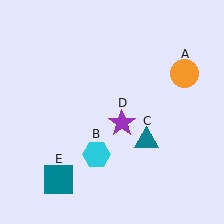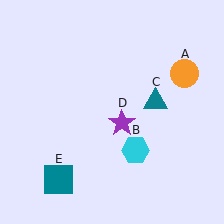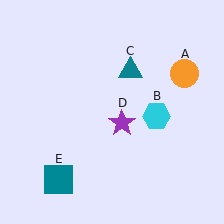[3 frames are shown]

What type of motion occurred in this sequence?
The cyan hexagon (object B), teal triangle (object C) rotated counterclockwise around the center of the scene.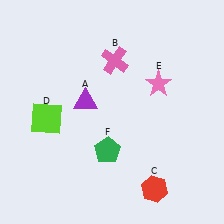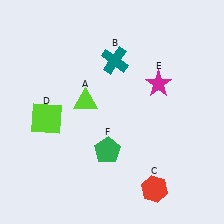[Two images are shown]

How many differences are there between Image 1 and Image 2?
There are 3 differences between the two images.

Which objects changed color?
A changed from purple to lime. B changed from pink to teal. E changed from pink to magenta.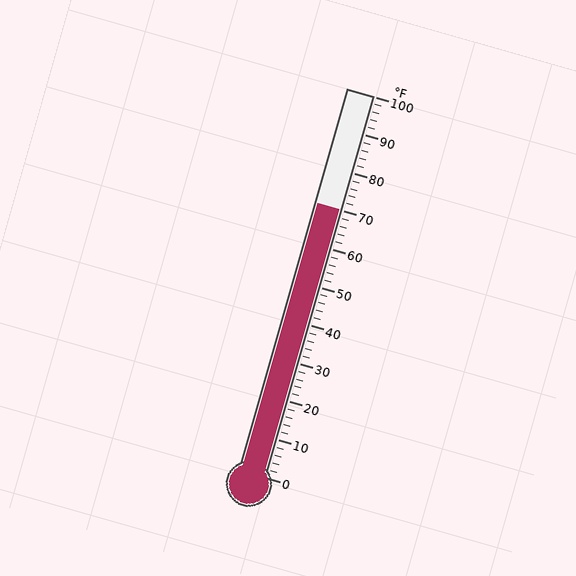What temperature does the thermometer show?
The thermometer shows approximately 70°F.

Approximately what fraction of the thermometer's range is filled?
The thermometer is filled to approximately 70% of its range.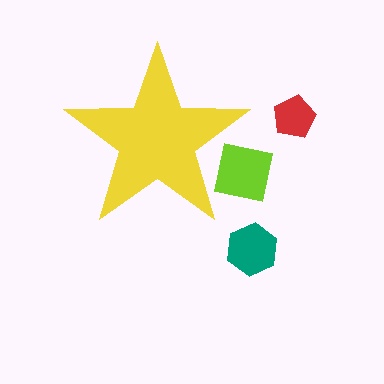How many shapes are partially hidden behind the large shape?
1 shape is partially hidden.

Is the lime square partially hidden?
Yes, the lime square is partially hidden behind the yellow star.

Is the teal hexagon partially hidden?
No, the teal hexagon is fully visible.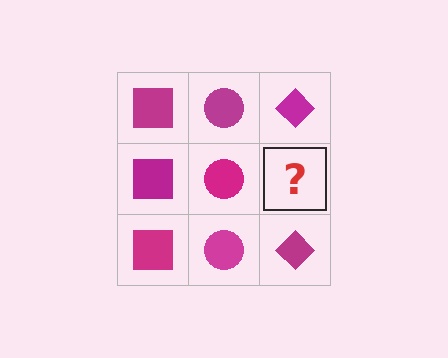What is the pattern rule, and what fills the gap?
The rule is that each column has a consistent shape. The gap should be filled with a magenta diamond.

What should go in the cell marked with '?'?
The missing cell should contain a magenta diamond.